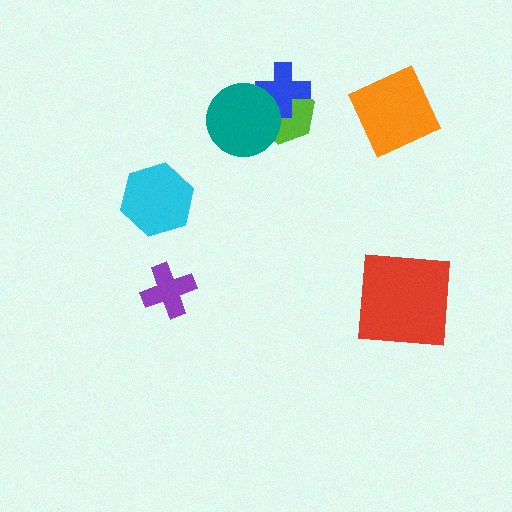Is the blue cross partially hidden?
Yes, it is partially covered by another shape.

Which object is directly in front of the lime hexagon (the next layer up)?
The blue cross is directly in front of the lime hexagon.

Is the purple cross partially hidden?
No, no other shape covers it.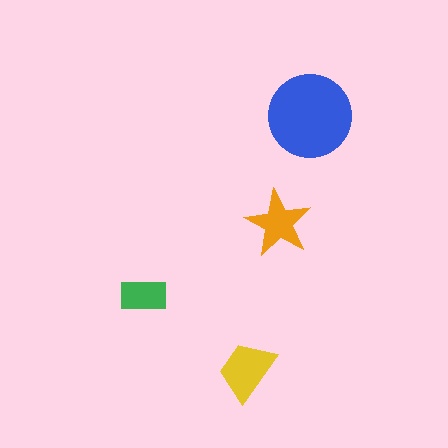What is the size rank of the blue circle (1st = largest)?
1st.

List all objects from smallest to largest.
The green rectangle, the orange star, the yellow trapezoid, the blue circle.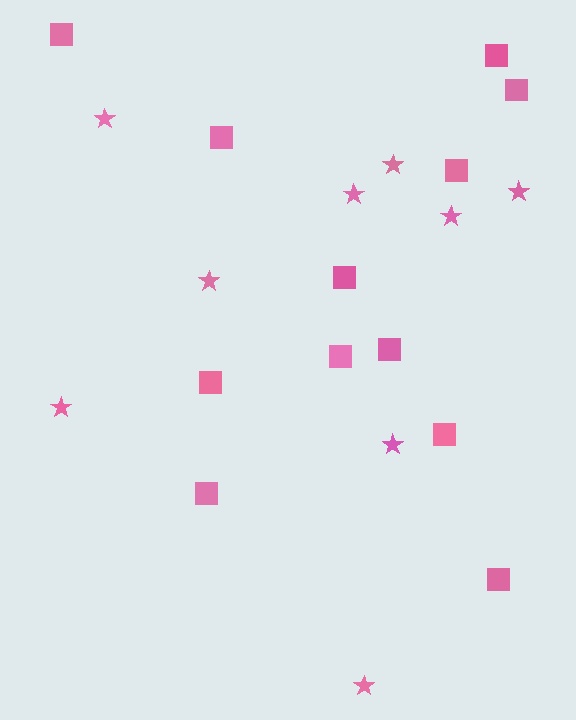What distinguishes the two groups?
There are 2 groups: one group of squares (12) and one group of stars (9).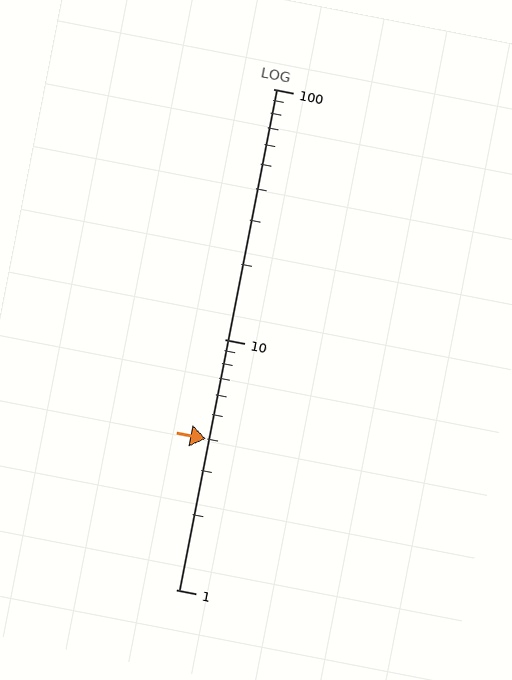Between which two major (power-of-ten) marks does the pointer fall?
The pointer is between 1 and 10.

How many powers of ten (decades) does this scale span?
The scale spans 2 decades, from 1 to 100.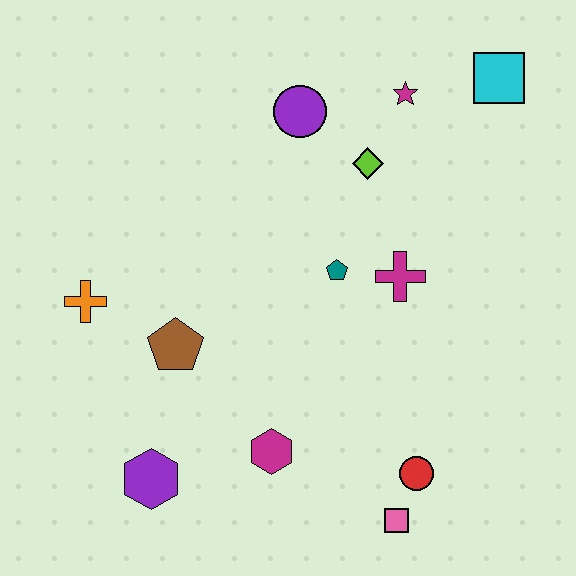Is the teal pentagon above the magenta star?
No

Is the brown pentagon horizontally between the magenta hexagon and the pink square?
No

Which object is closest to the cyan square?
The magenta star is closest to the cyan square.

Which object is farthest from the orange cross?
The cyan square is farthest from the orange cross.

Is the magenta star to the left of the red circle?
Yes